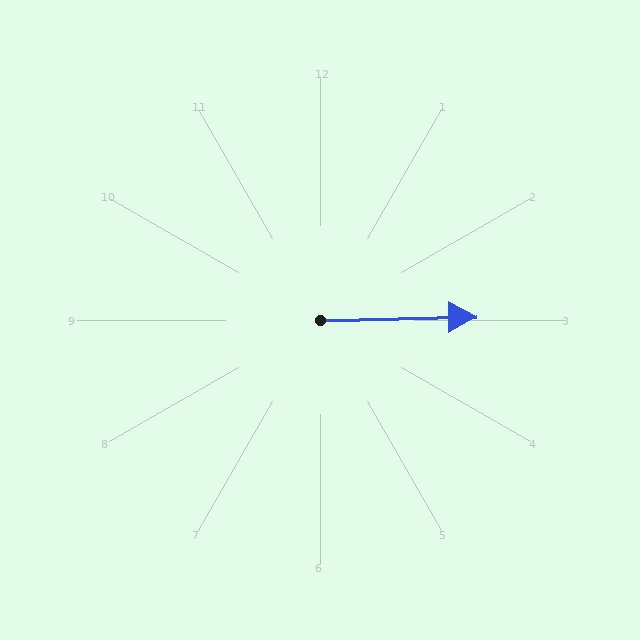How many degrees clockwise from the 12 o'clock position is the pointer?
Approximately 89 degrees.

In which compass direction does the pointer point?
East.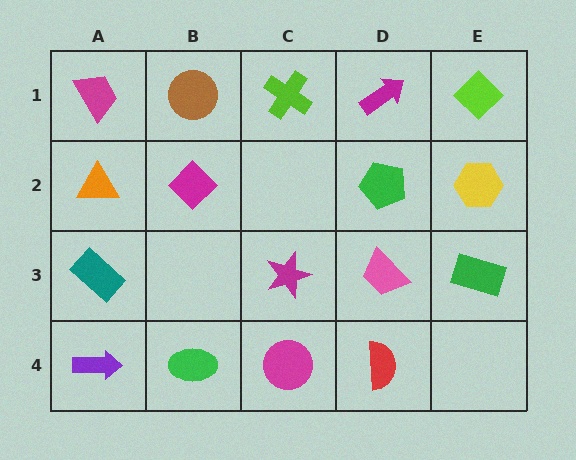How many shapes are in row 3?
4 shapes.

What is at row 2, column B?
A magenta diamond.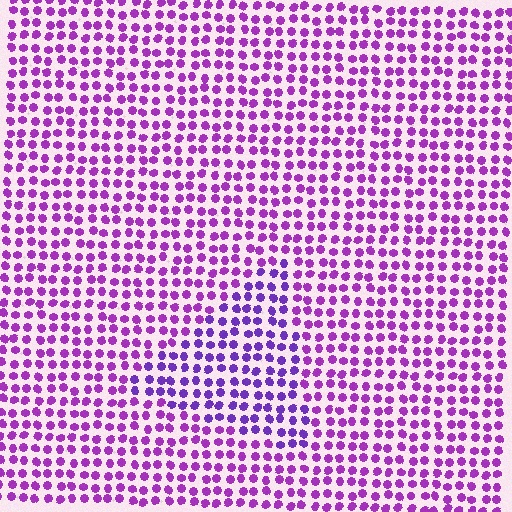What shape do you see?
I see a triangle.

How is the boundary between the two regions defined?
The boundary is defined purely by a slight shift in hue (about 24 degrees). Spacing, size, and orientation are identical on both sides.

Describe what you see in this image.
The image is filled with small purple elements in a uniform arrangement. A triangle-shaped region is visible where the elements are tinted to a slightly different hue, forming a subtle color boundary.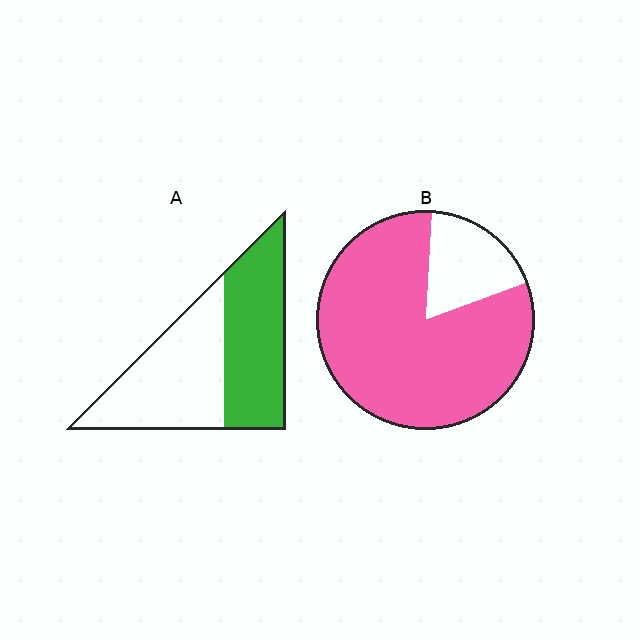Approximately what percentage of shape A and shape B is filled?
A is approximately 50% and B is approximately 80%.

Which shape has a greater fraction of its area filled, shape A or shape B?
Shape B.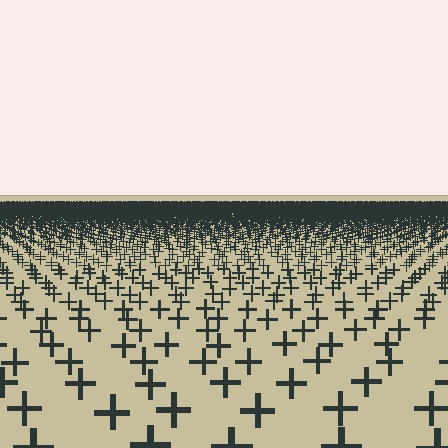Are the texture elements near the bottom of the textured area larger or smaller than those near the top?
Larger. Near the bottom, elements are closer to the viewer and appear at a bigger on-screen size.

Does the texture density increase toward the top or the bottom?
Density increases toward the top.